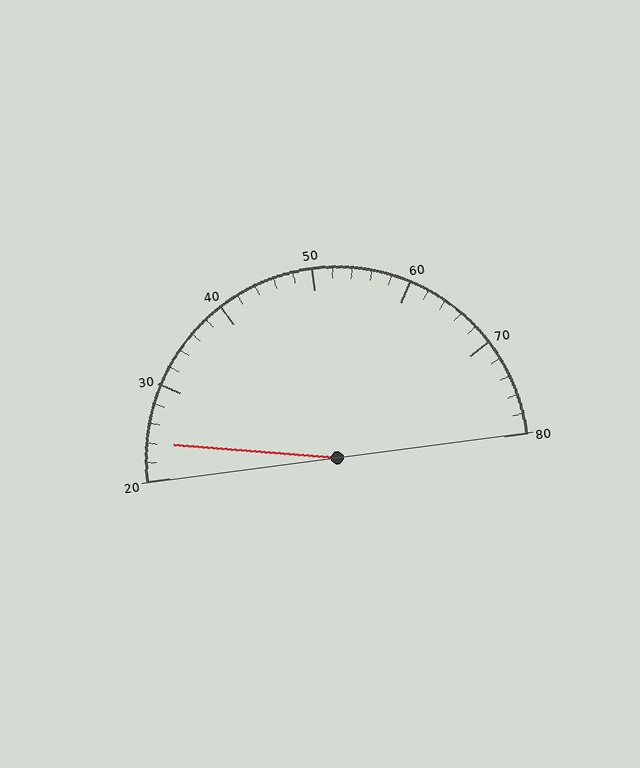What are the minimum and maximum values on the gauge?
The gauge ranges from 20 to 80.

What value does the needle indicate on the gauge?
The needle indicates approximately 24.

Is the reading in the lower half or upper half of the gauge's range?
The reading is in the lower half of the range (20 to 80).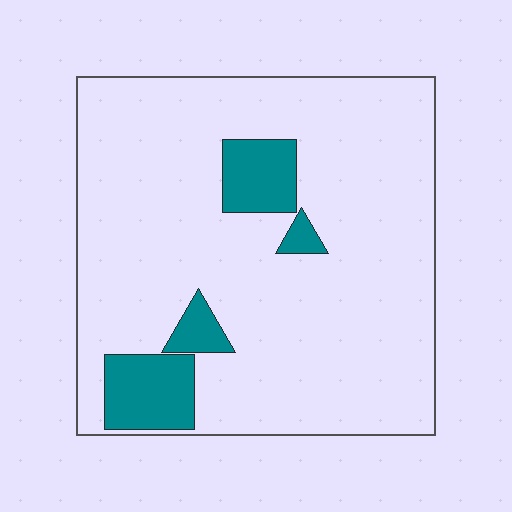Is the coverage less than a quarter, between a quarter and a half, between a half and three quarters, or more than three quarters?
Less than a quarter.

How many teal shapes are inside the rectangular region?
4.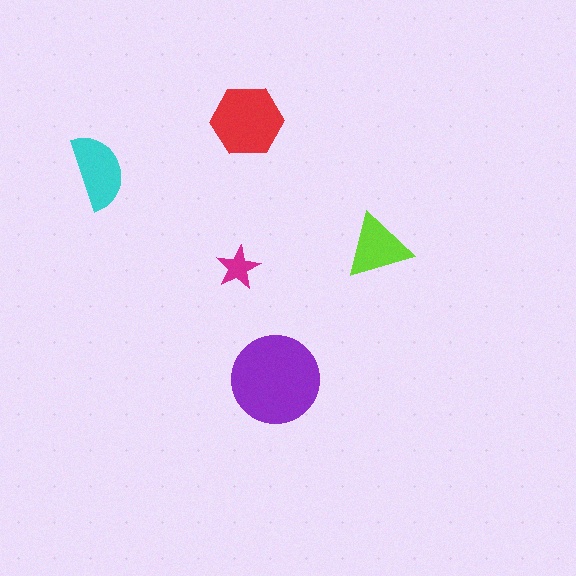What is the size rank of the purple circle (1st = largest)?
1st.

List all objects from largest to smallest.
The purple circle, the red hexagon, the cyan semicircle, the lime triangle, the magenta star.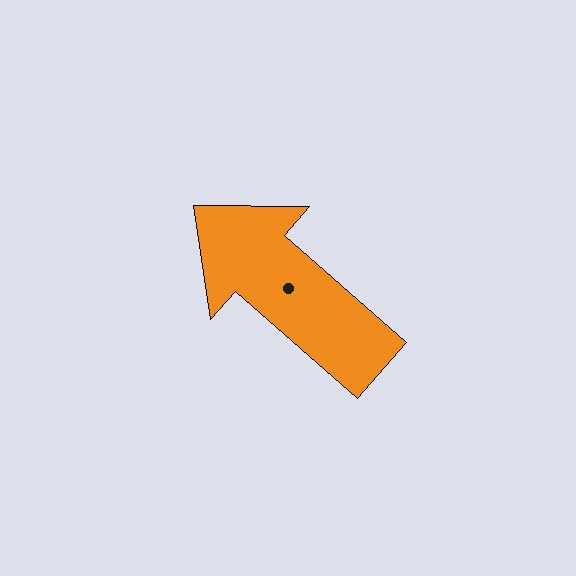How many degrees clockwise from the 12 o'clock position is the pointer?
Approximately 311 degrees.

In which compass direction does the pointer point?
Northwest.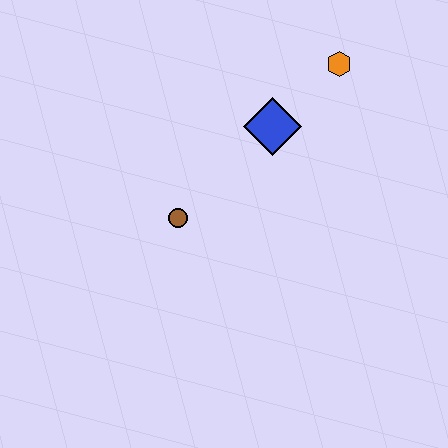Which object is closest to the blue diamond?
The orange hexagon is closest to the blue diamond.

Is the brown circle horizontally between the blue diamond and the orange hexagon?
No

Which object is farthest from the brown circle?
The orange hexagon is farthest from the brown circle.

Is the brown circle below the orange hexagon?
Yes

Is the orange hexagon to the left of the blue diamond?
No